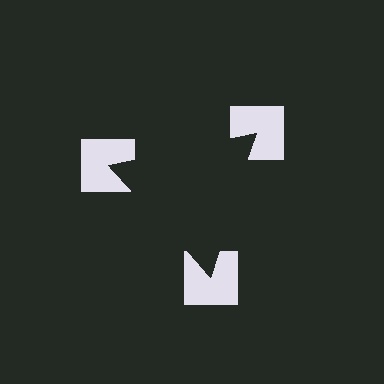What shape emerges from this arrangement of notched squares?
An illusory triangle — its edges are inferred from the aligned wedge cuts in the notched squares, not physically drawn.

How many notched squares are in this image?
There are 3 — one at each vertex of the illusory triangle.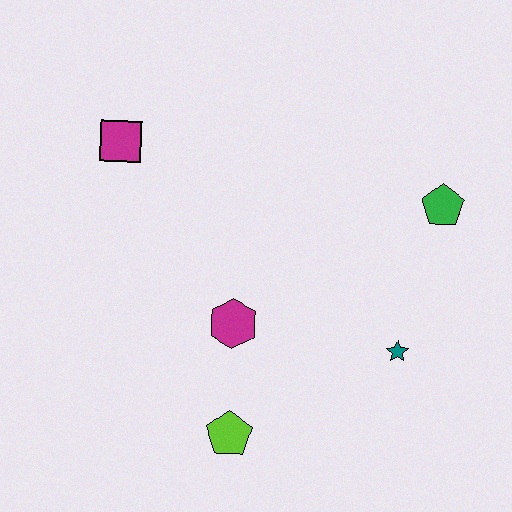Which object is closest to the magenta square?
The magenta hexagon is closest to the magenta square.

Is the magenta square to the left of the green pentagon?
Yes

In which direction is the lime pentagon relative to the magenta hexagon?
The lime pentagon is below the magenta hexagon.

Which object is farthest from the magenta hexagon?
The green pentagon is farthest from the magenta hexagon.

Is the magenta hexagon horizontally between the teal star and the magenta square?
Yes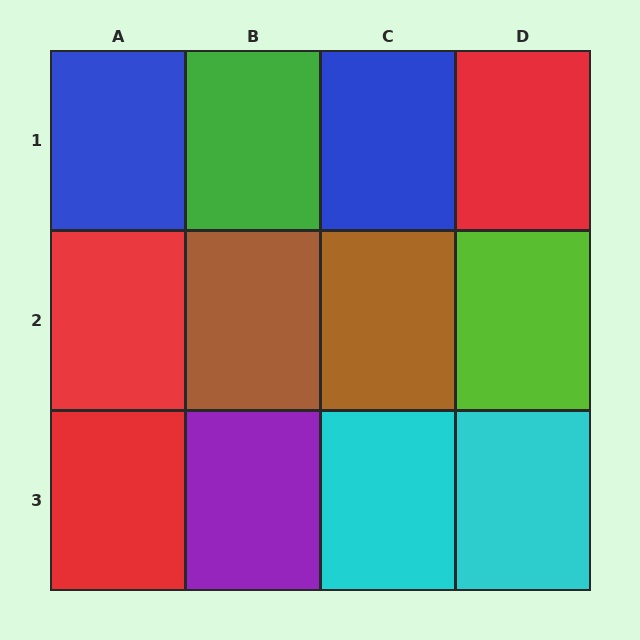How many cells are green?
1 cell is green.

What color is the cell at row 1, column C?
Blue.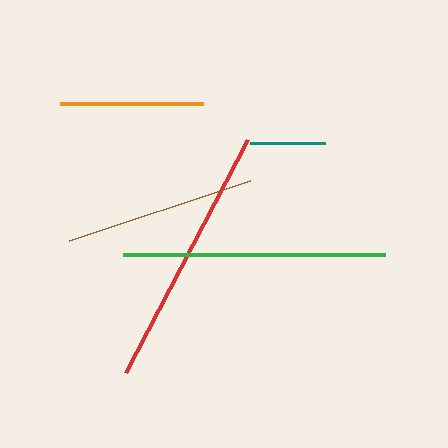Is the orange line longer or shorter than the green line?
The green line is longer than the orange line.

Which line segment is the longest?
The red line is the longest at approximately 263 pixels.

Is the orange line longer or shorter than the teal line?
The orange line is longer than the teal line.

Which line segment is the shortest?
The teal line is the shortest at approximately 75 pixels.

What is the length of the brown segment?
The brown segment is approximately 191 pixels long.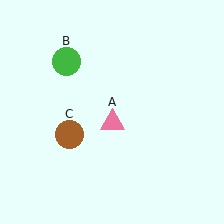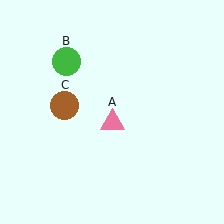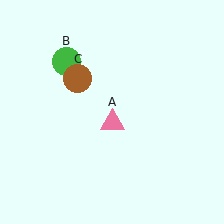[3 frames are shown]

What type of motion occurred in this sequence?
The brown circle (object C) rotated clockwise around the center of the scene.